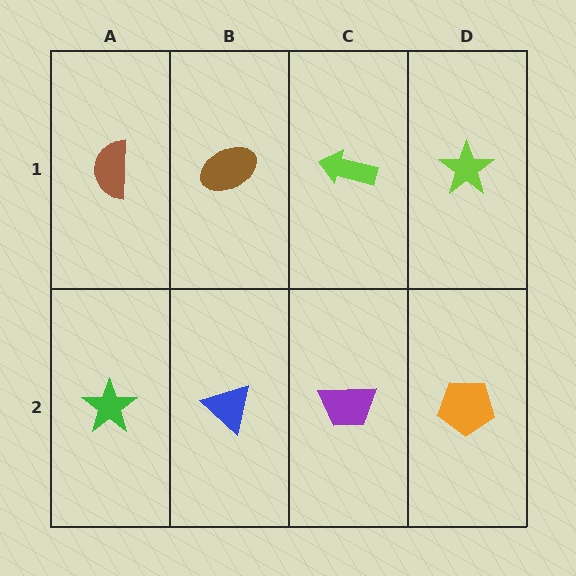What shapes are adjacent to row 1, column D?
An orange pentagon (row 2, column D), a lime arrow (row 1, column C).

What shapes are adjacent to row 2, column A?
A brown semicircle (row 1, column A), a blue triangle (row 2, column B).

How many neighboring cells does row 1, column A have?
2.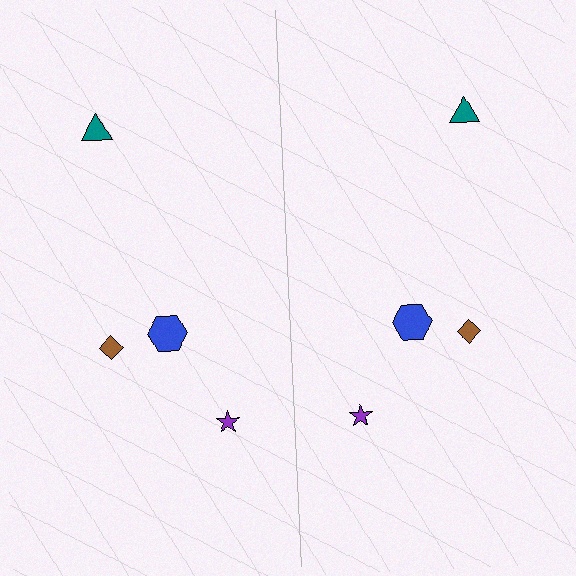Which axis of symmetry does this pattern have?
The pattern has a vertical axis of symmetry running through the center of the image.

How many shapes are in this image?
There are 8 shapes in this image.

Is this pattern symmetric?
Yes, this pattern has bilateral (reflection) symmetry.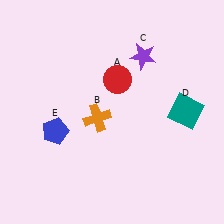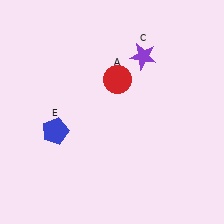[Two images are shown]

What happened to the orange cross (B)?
The orange cross (B) was removed in Image 2. It was in the bottom-left area of Image 1.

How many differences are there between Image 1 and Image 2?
There are 2 differences between the two images.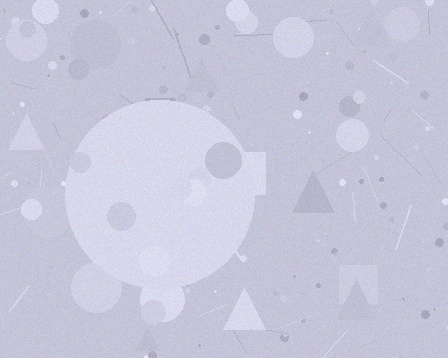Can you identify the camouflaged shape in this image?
The camouflaged shape is a circle.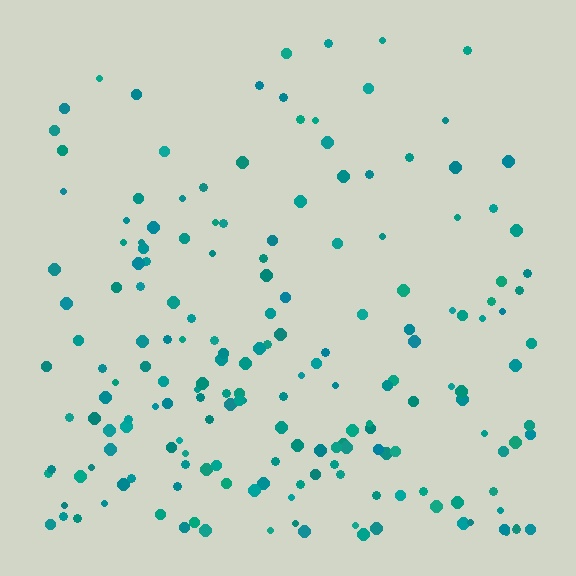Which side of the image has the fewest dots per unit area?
The top.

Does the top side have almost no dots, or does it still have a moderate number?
Still a moderate number, just noticeably fewer than the bottom.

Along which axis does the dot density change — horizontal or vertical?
Vertical.